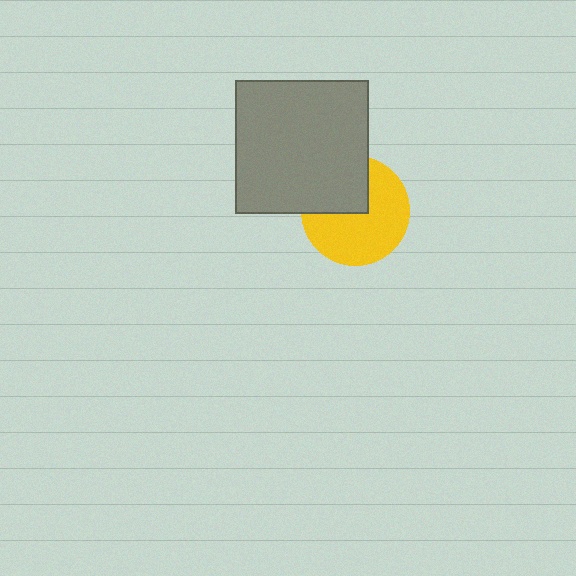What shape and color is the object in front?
The object in front is a gray square.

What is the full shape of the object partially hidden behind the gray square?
The partially hidden object is a yellow circle.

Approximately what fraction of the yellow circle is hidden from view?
Roughly 35% of the yellow circle is hidden behind the gray square.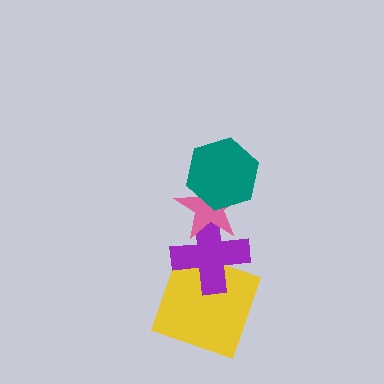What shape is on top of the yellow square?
The purple cross is on top of the yellow square.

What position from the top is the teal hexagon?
The teal hexagon is 1st from the top.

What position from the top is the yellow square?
The yellow square is 4th from the top.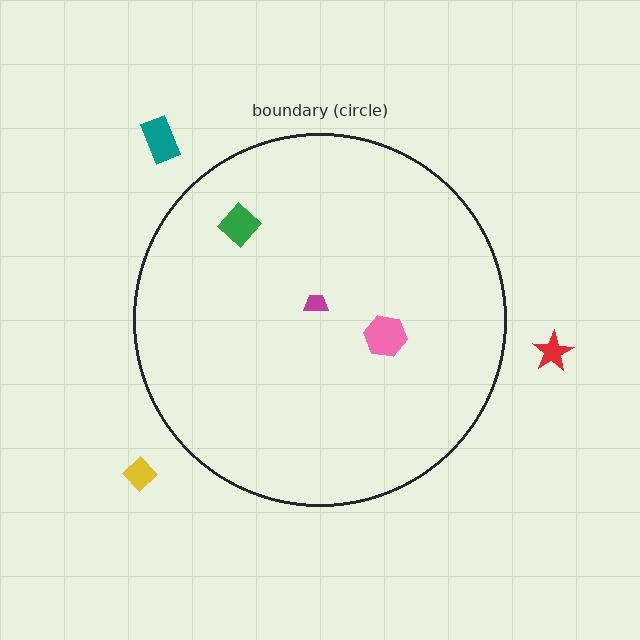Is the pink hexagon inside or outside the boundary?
Inside.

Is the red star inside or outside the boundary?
Outside.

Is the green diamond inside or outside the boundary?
Inside.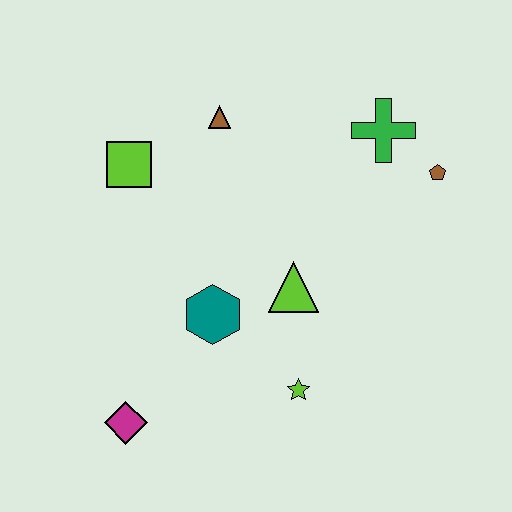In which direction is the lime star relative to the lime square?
The lime star is below the lime square.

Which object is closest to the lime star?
The lime triangle is closest to the lime star.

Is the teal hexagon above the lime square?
No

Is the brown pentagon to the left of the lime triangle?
No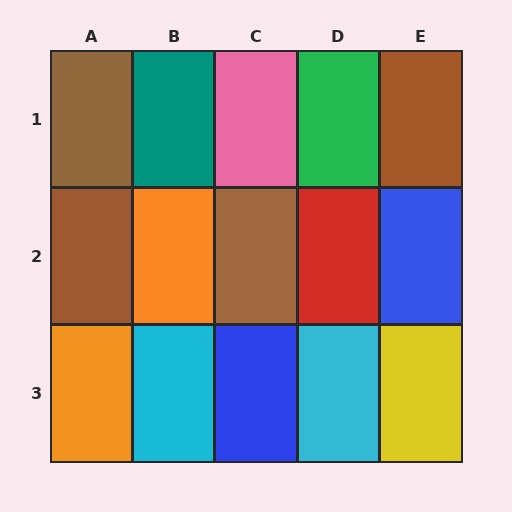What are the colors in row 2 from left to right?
Brown, orange, brown, red, blue.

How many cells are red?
1 cell is red.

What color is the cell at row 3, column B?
Cyan.